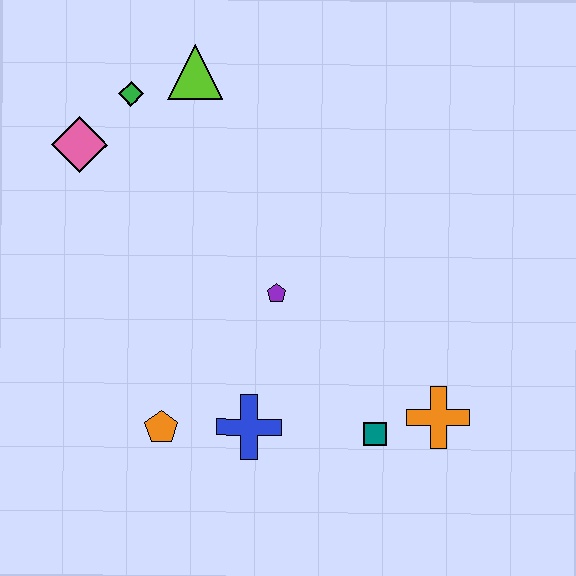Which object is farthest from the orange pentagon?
The lime triangle is farthest from the orange pentagon.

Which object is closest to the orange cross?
The teal square is closest to the orange cross.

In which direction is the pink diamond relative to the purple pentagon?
The pink diamond is to the left of the purple pentagon.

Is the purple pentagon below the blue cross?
No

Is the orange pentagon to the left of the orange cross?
Yes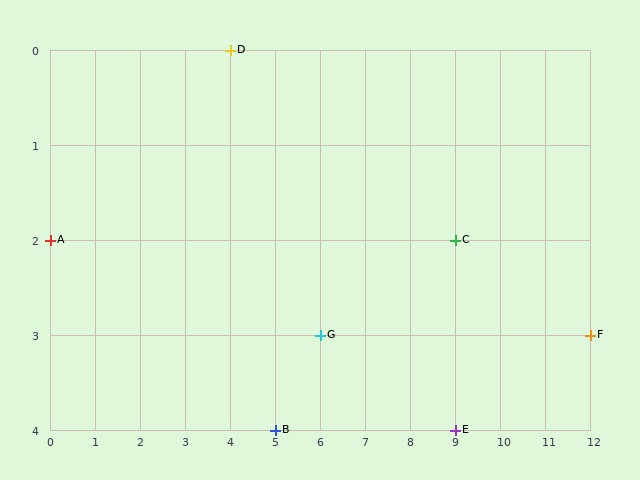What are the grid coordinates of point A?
Point A is at grid coordinates (0, 2).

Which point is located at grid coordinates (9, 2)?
Point C is at (9, 2).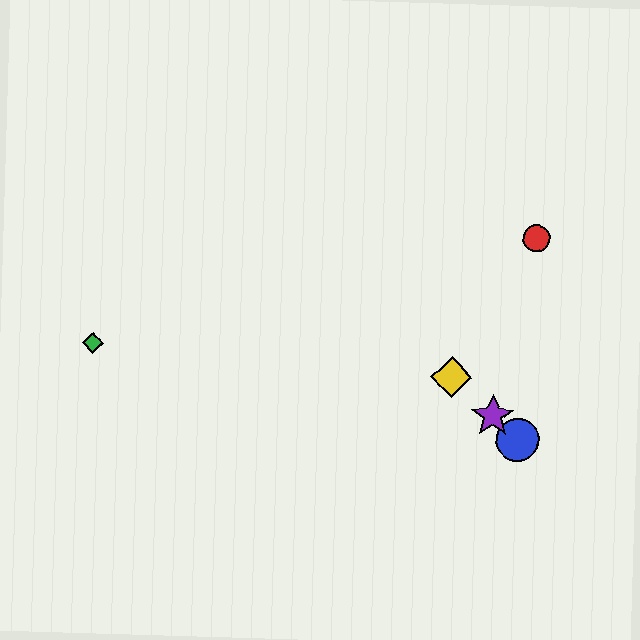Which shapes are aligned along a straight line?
The blue circle, the yellow diamond, the purple star are aligned along a straight line.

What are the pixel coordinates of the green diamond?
The green diamond is at (93, 343).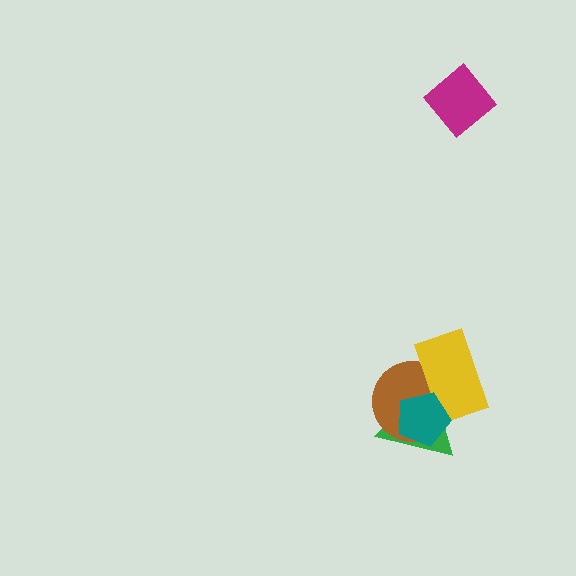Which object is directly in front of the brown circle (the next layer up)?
The yellow rectangle is directly in front of the brown circle.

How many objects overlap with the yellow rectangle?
3 objects overlap with the yellow rectangle.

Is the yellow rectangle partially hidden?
Yes, it is partially covered by another shape.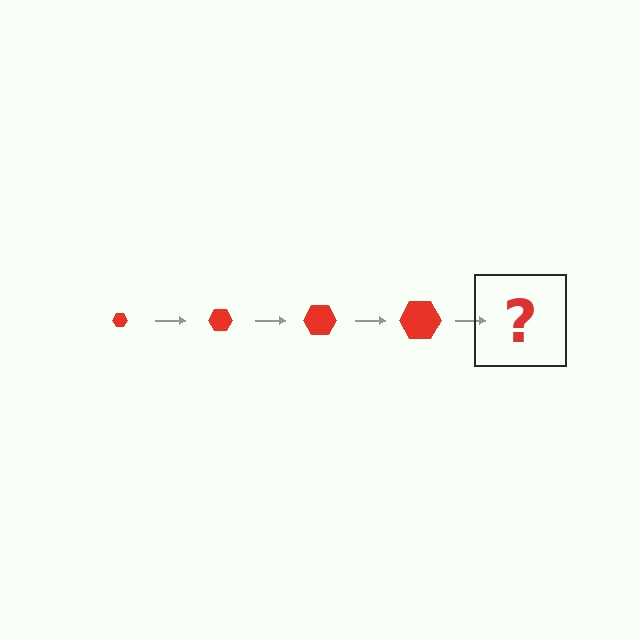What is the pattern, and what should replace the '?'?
The pattern is that the hexagon gets progressively larger each step. The '?' should be a red hexagon, larger than the previous one.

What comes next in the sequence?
The next element should be a red hexagon, larger than the previous one.